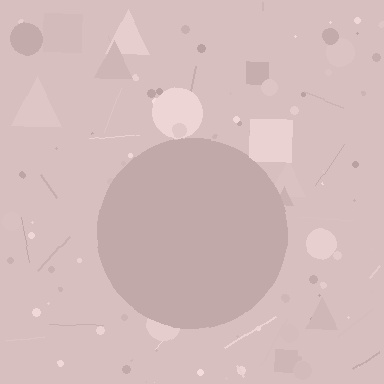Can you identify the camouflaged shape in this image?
The camouflaged shape is a circle.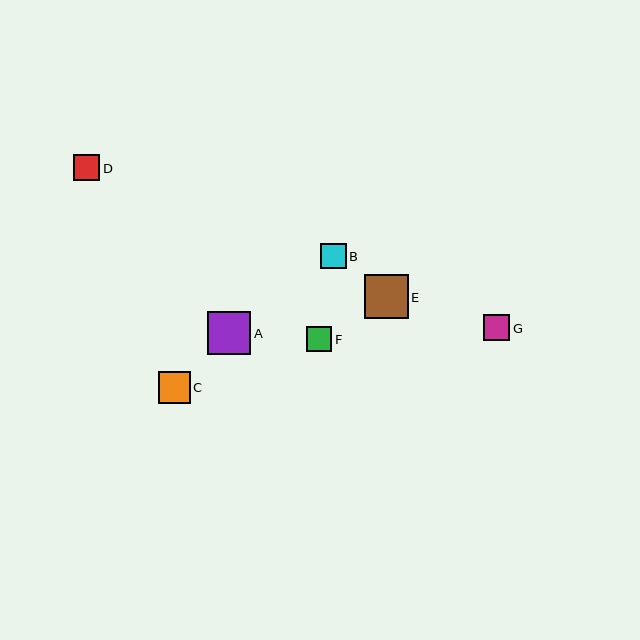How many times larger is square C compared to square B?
Square C is approximately 1.3 times the size of square B.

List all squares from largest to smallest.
From largest to smallest: E, A, C, D, G, B, F.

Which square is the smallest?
Square F is the smallest with a size of approximately 25 pixels.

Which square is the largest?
Square E is the largest with a size of approximately 44 pixels.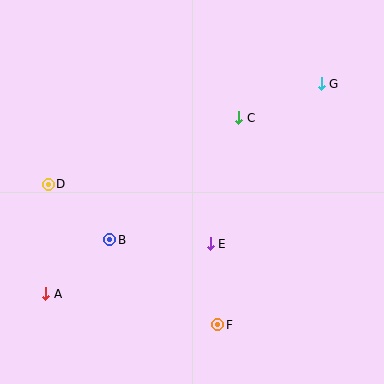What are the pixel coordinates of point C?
Point C is at (239, 118).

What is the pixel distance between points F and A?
The distance between F and A is 175 pixels.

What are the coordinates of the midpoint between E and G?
The midpoint between E and G is at (266, 164).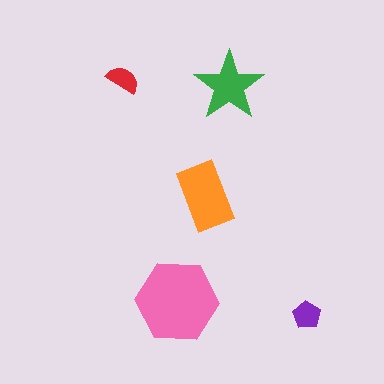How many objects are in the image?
There are 5 objects in the image.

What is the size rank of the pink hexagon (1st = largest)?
1st.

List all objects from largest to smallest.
The pink hexagon, the orange rectangle, the green star, the purple pentagon, the red semicircle.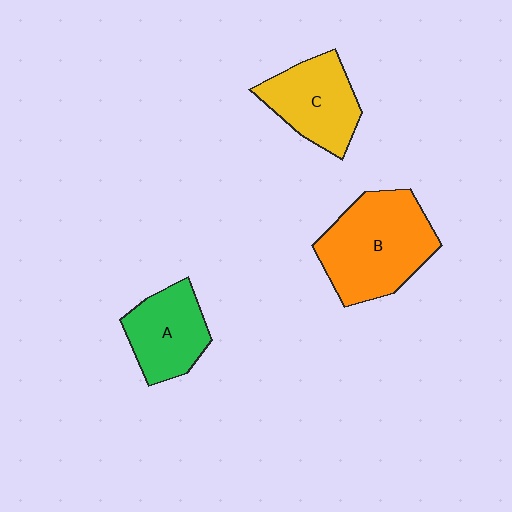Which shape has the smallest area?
Shape A (green).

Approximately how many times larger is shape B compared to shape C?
Approximately 1.5 times.